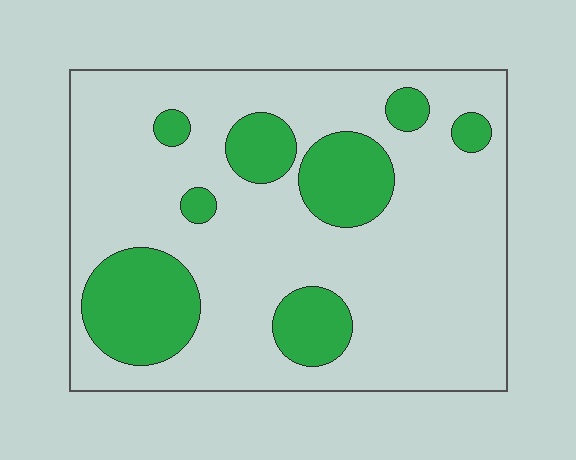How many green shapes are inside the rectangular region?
8.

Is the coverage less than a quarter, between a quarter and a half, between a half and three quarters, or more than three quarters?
Less than a quarter.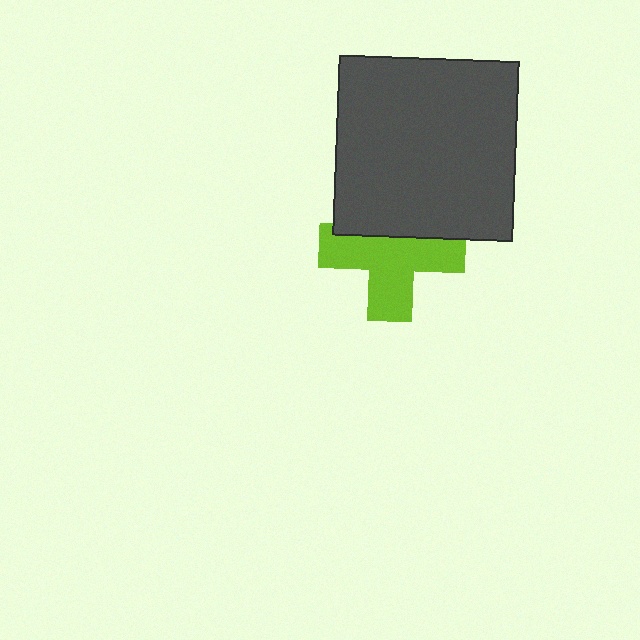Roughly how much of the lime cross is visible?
About half of it is visible (roughly 65%).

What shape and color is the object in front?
The object in front is a dark gray square.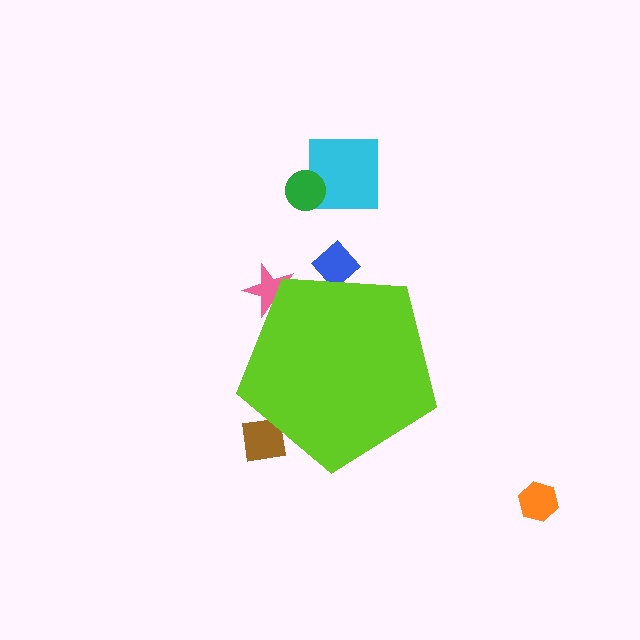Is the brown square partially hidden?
Yes, the brown square is partially hidden behind the lime pentagon.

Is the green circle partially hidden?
No, the green circle is fully visible.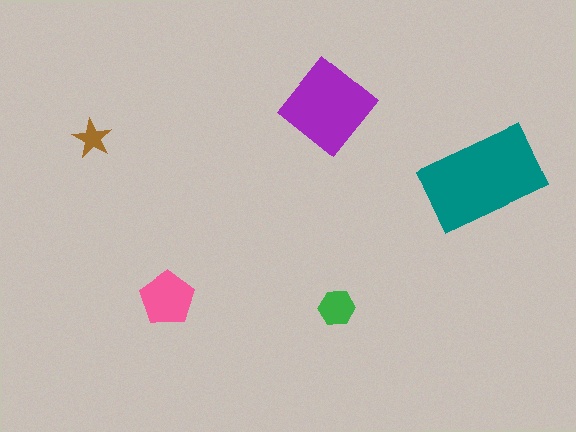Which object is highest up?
The purple diamond is topmost.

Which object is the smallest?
The brown star.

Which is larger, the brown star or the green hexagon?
The green hexagon.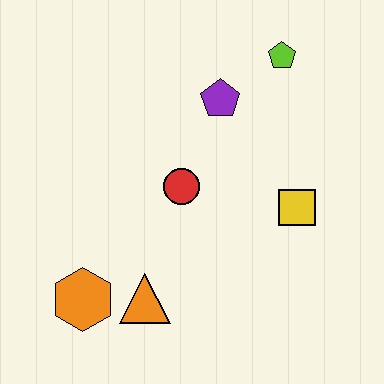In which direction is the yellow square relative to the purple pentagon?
The yellow square is below the purple pentagon.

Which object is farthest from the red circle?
The lime pentagon is farthest from the red circle.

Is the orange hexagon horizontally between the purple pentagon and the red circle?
No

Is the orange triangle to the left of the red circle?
Yes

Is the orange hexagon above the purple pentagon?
No